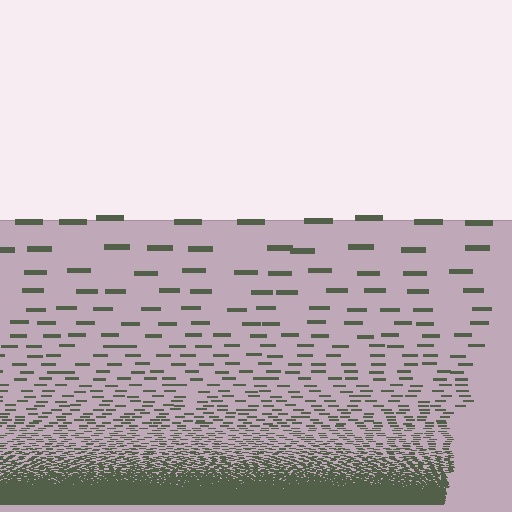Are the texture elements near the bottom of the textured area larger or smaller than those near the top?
Smaller. The gradient is inverted — elements near the bottom are smaller and denser.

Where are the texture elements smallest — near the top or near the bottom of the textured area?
Near the bottom.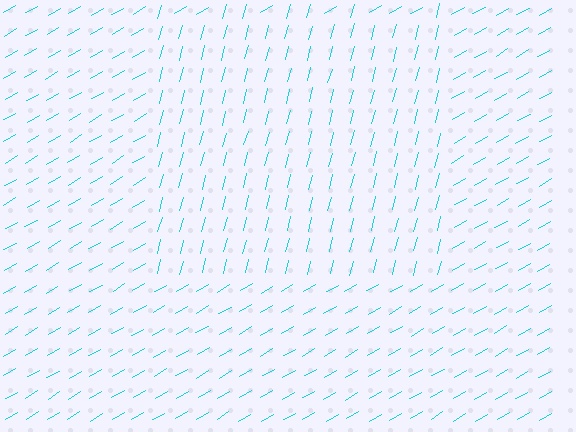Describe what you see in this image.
The image is filled with small cyan line segments. A rectangle region in the image has lines oriented differently from the surrounding lines, creating a visible texture boundary.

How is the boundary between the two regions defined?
The boundary is defined purely by a change in line orientation (approximately 45 degrees difference). All lines are the same color and thickness.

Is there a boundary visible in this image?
Yes, there is a texture boundary formed by a change in line orientation.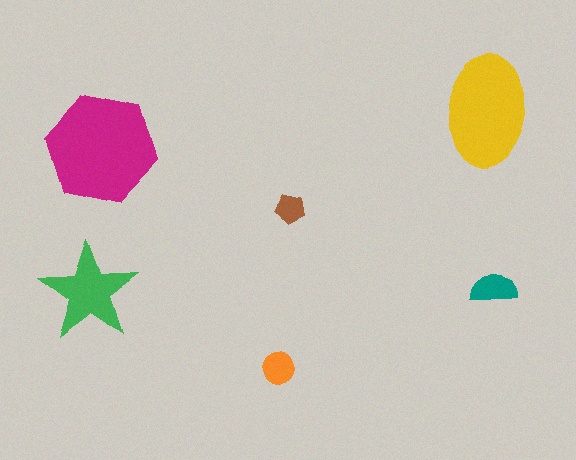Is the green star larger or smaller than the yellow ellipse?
Smaller.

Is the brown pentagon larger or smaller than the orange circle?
Smaller.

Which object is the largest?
The magenta hexagon.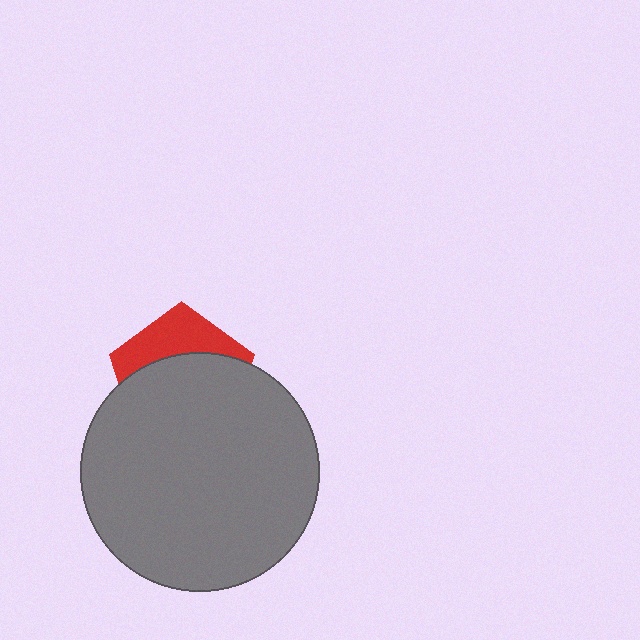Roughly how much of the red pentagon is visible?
A small part of it is visible (roughly 34%).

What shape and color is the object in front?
The object in front is a gray circle.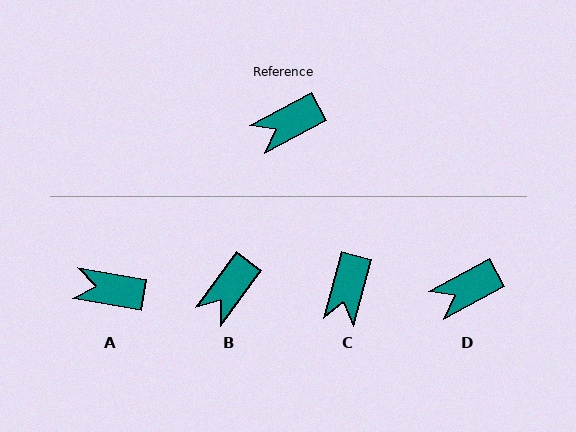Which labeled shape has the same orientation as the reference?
D.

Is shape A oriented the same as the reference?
No, it is off by about 38 degrees.